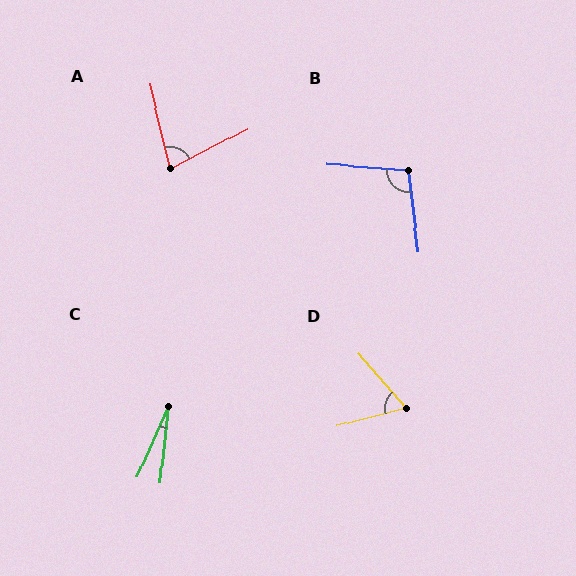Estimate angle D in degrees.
Approximately 64 degrees.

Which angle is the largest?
B, at approximately 101 degrees.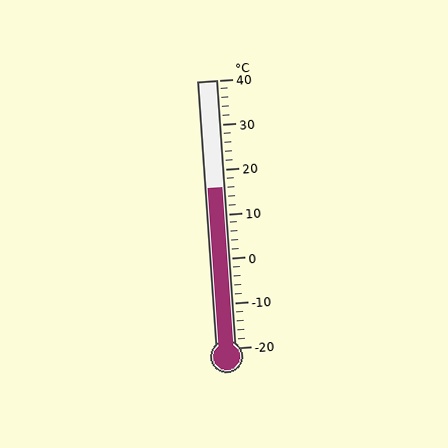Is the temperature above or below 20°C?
The temperature is below 20°C.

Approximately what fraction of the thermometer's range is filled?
The thermometer is filled to approximately 60% of its range.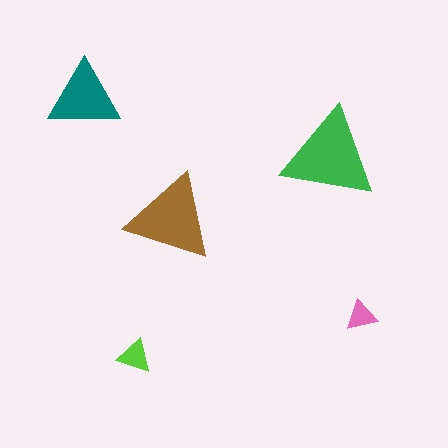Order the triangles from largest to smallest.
the green one, the brown one, the teal one, the lime one, the pink one.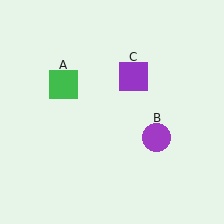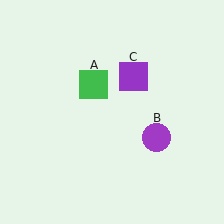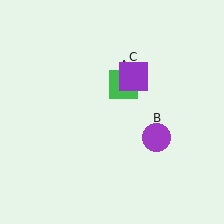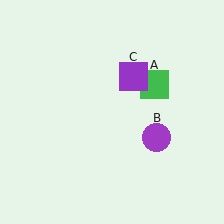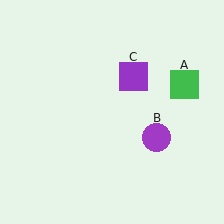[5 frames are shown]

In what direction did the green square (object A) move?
The green square (object A) moved right.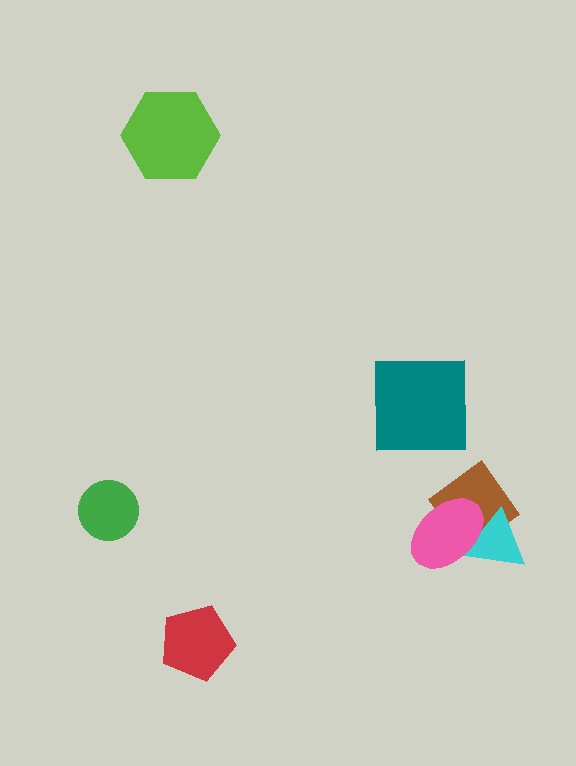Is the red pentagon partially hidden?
No, no other shape covers it.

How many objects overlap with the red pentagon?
0 objects overlap with the red pentagon.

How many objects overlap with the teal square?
0 objects overlap with the teal square.